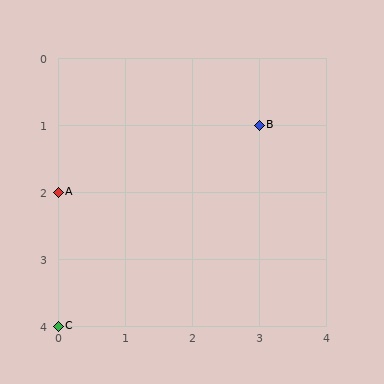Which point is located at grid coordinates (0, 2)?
Point A is at (0, 2).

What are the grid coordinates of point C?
Point C is at grid coordinates (0, 4).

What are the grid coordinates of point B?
Point B is at grid coordinates (3, 1).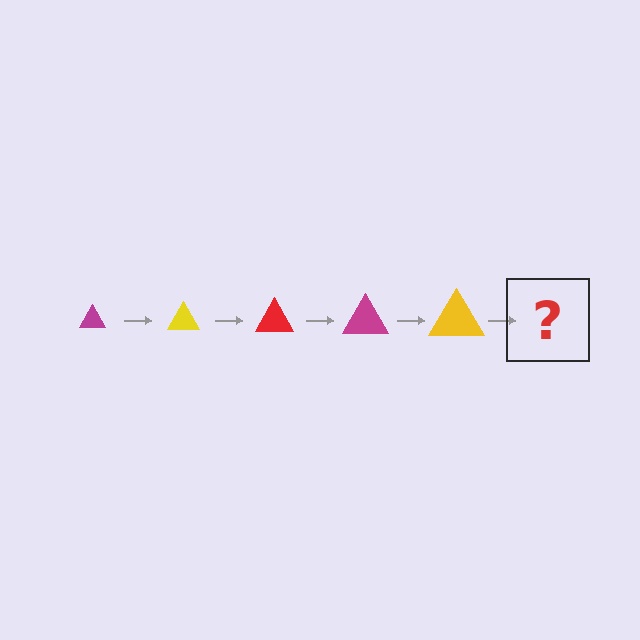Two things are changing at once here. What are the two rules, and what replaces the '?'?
The two rules are that the triangle grows larger each step and the color cycles through magenta, yellow, and red. The '?' should be a red triangle, larger than the previous one.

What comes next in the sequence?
The next element should be a red triangle, larger than the previous one.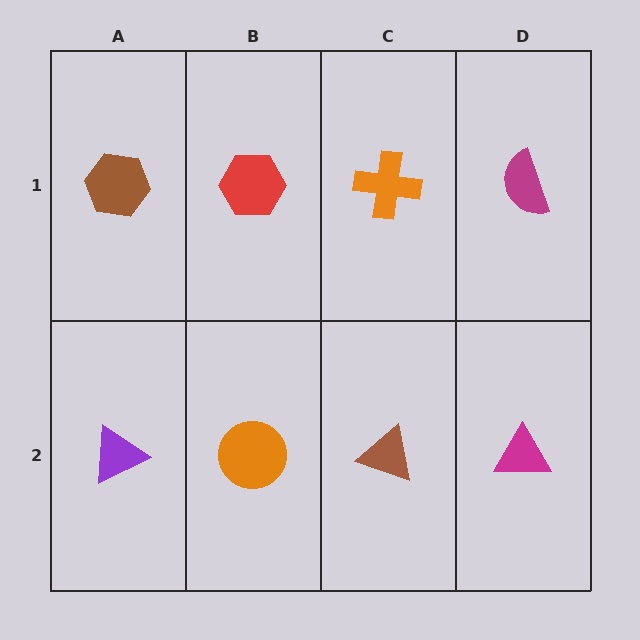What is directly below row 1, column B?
An orange circle.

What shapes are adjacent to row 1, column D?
A magenta triangle (row 2, column D), an orange cross (row 1, column C).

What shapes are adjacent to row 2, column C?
An orange cross (row 1, column C), an orange circle (row 2, column B), a magenta triangle (row 2, column D).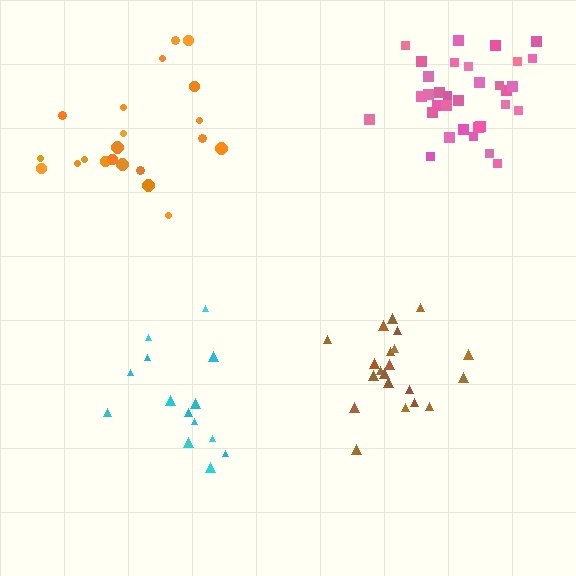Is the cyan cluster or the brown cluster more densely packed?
Brown.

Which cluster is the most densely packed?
Pink.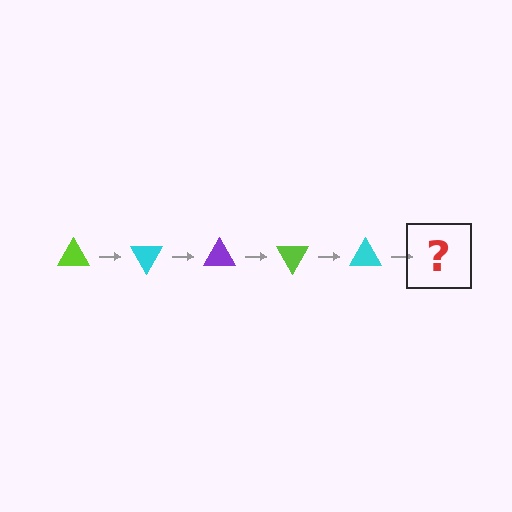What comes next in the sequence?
The next element should be a purple triangle, rotated 300 degrees from the start.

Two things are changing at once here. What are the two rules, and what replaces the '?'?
The two rules are that it rotates 60 degrees each step and the color cycles through lime, cyan, and purple. The '?' should be a purple triangle, rotated 300 degrees from the start.